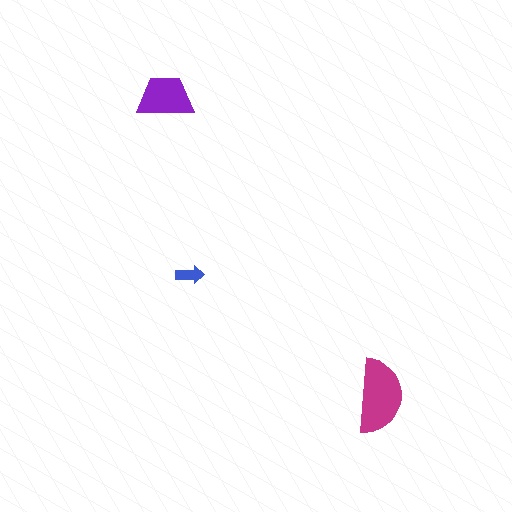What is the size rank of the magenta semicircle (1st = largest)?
1st.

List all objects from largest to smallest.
The magenta semicircle, the purple trapezoid, the blue arrow.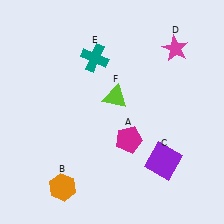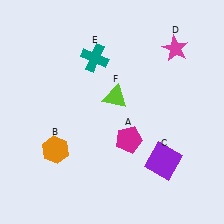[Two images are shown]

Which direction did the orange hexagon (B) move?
The orange hexagon (B) moved up.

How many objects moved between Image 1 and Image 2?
1 object moved between the two images.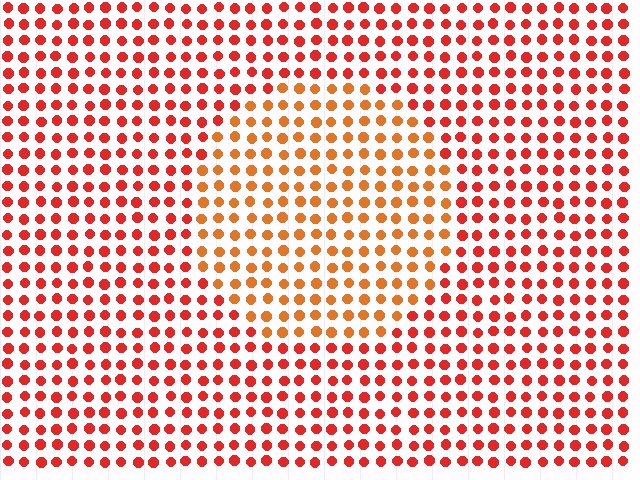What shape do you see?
I see a circle.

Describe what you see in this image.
The image is filled with small red elements in a uniform arrangement. A circle-shaped region is visible where the elements are tinted to a slightly different hue, forming a subtle color boundary.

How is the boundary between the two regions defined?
The boundary is defined purely by a slight shift in hue (about 26 degrees). Spacing, size, and orientation are identical on both sides.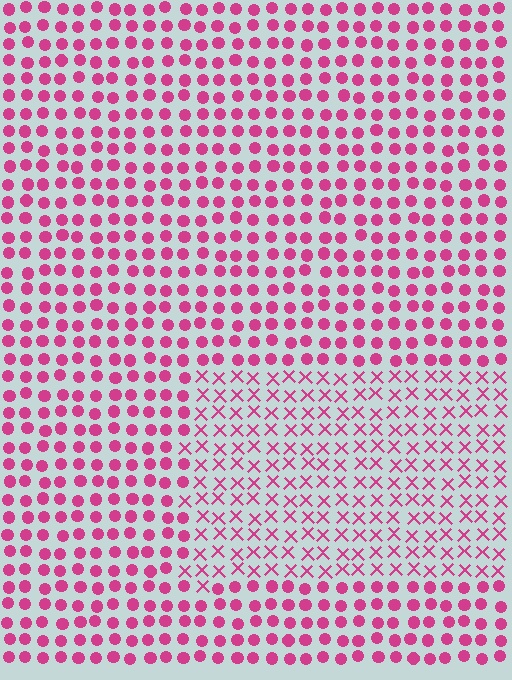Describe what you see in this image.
The image is filled with small magenta elements arranged in a uniform grid. A rectangle-shaped region contains X marks, while the surrounding area contains circles. The boundary is defined purely by the change in element shape.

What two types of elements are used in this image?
The image uses X marks inside the rectangle region and circles outside it.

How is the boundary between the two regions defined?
The boundary is defined by a change in element shape: X marks inside vs. circles outside. All elements share the same color and spacing.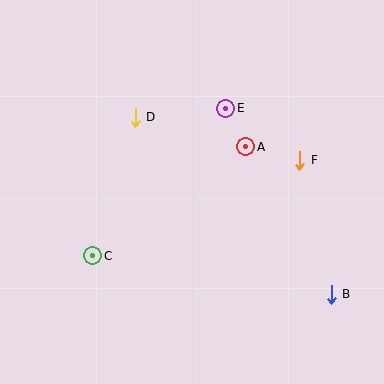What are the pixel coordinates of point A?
Point A is at (246, 147).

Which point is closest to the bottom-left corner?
Point C is closest to the bottom-left corner.